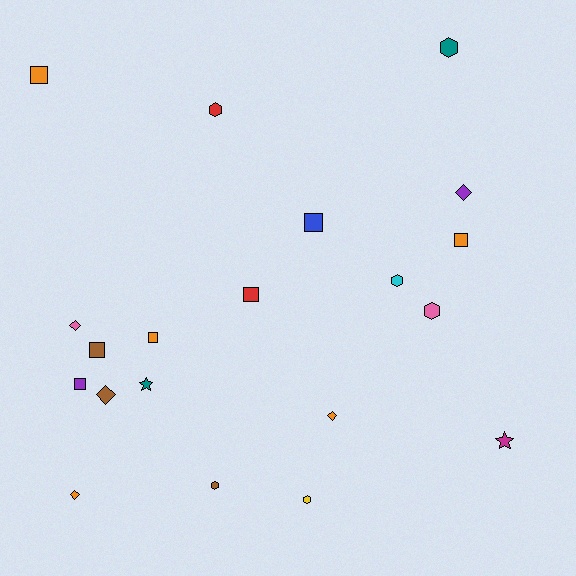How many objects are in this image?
There are 20 objects.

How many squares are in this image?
There are 7 squares.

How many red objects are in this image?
There are 2 red objects.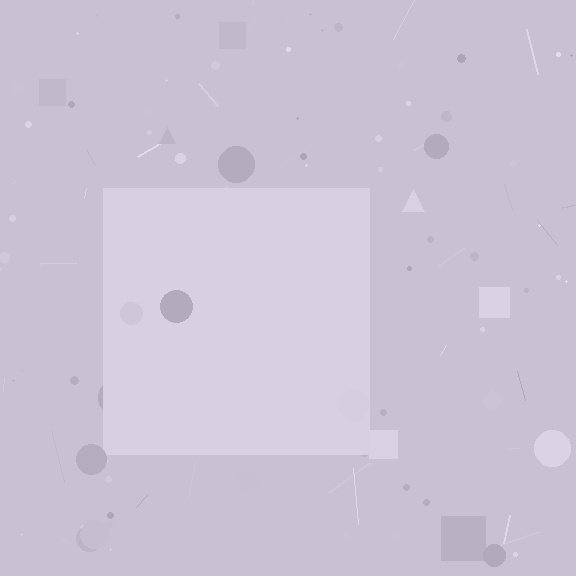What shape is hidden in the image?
A square is hidden in the image.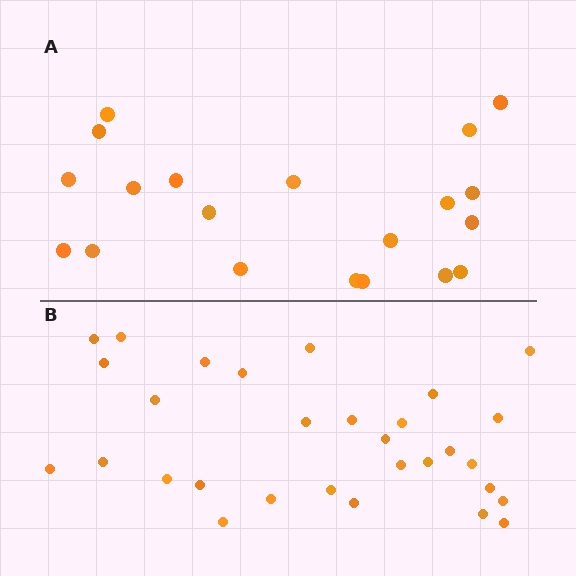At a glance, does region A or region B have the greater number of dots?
Region B (the bottom region) has more dots.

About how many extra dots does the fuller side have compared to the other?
Region B has roughly 10 or so more dots than region A.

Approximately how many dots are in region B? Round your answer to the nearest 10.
About 30 dots.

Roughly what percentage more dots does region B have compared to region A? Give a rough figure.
About 50% more.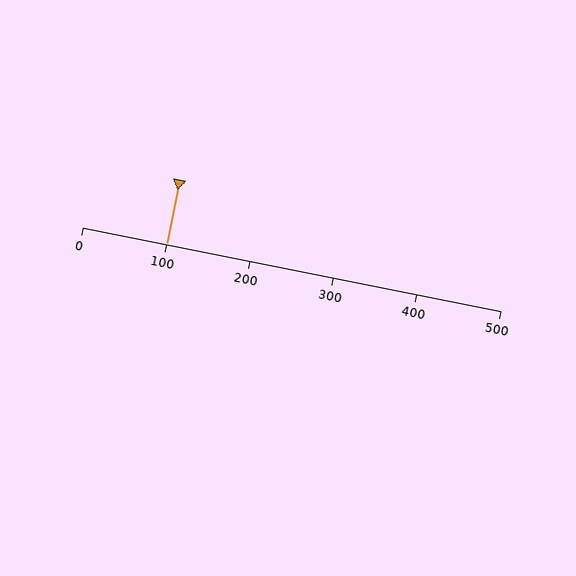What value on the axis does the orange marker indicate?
The marker indicates approximately 100.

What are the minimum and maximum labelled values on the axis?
The axis runs from 0 to 500.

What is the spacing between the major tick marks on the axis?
The major ticks are spaced 100 apart.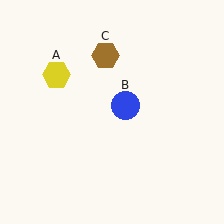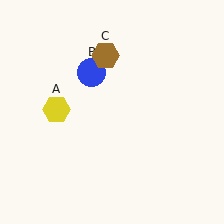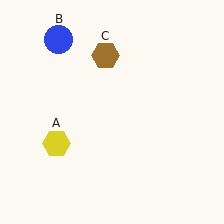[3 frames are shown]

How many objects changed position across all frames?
2 objects changed position: yellow hexagon (object A), blue circle (object B).